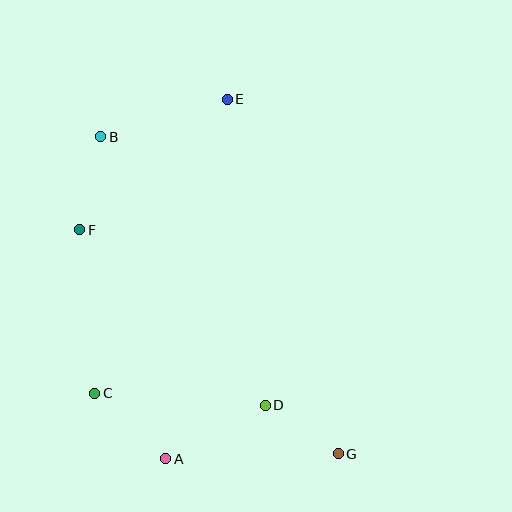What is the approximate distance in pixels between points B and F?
The distance between B and F is approximately 95 pixels.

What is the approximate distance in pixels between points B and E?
The distance between B and E is approximately 132 pixels.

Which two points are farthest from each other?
Points B and G are farthest from each other.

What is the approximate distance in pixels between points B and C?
The distance between B and C is approximately 257 pixels.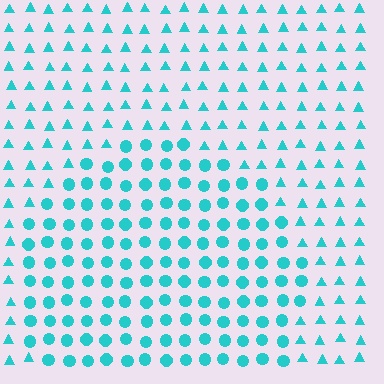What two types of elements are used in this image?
The image uses circles inside the circle region and triangles outside it.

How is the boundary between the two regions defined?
The boundary is defined by a change in element shape: circles inside vs. triangles outside. All elements share the same color and spacing.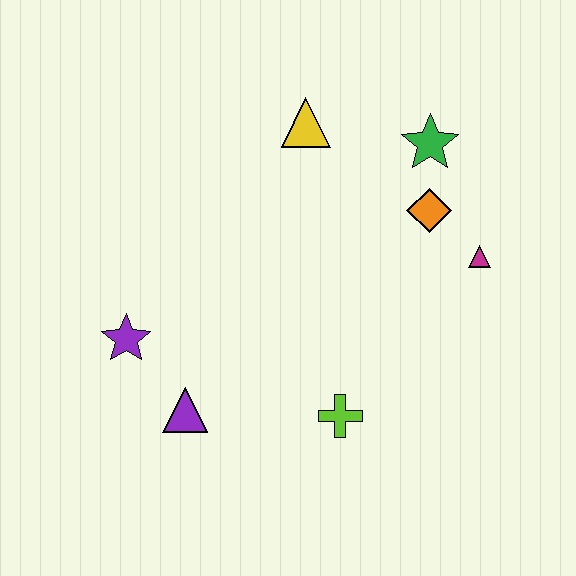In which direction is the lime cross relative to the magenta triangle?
The lime cross is below the magenta triangle.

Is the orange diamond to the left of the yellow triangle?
No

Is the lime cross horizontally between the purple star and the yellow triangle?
No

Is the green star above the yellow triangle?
No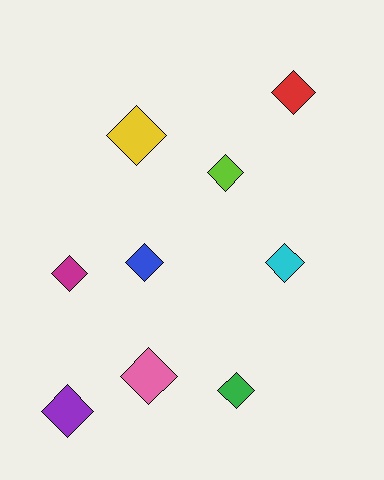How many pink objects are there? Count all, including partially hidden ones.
There is 1 pink object.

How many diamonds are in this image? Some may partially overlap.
There are 9 diamonds.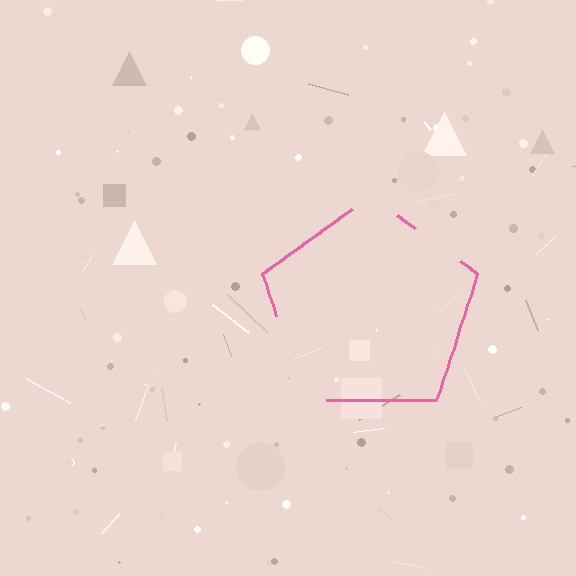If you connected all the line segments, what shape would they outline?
They would outline a pentagon.